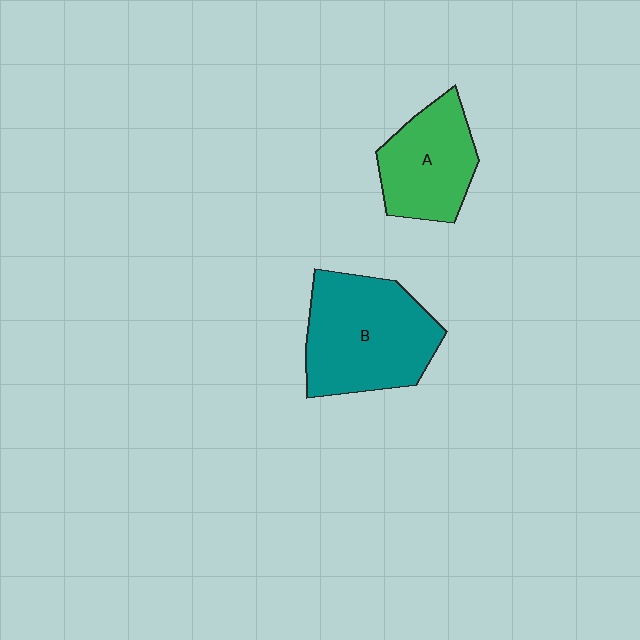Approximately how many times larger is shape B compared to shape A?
Approximately 1.4 times.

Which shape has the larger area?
Shape B (teal).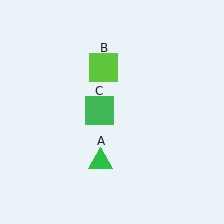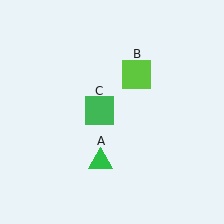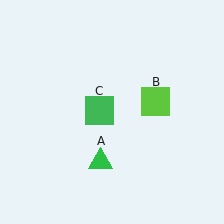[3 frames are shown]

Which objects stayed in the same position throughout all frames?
Green triangle (object A) and green square (object C) remained stationary.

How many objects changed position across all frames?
1 object changed position: lime square (object B).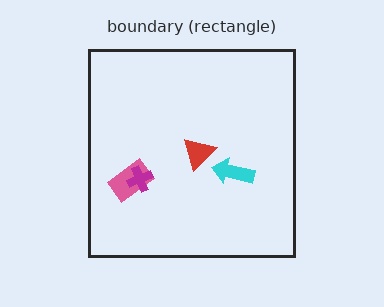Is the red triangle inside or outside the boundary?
Inside.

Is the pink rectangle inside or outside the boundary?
Inside.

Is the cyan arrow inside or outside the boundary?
Inside.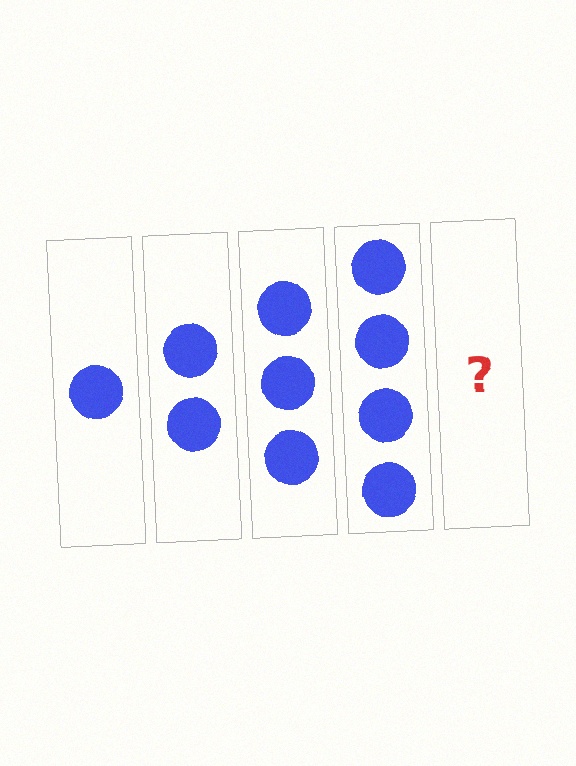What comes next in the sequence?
The next element should be 5 circles.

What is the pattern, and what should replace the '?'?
The pattern is that each step adds one more circle. The '?' should be 5 circles.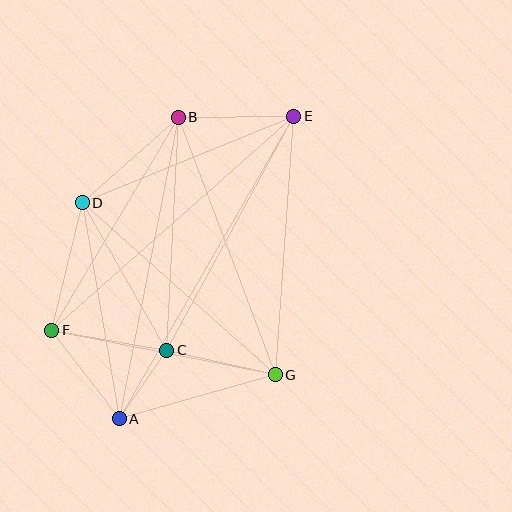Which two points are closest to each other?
Points A and C are closest to each other.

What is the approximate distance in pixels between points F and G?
The distance between F and G is approximately 228 pixels.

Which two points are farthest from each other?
Points A and E are farthest from each other.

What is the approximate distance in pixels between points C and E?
The distance between C and E is approximately 266 pixels.